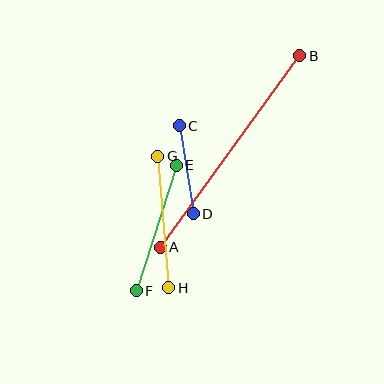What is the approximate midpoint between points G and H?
The midpoint is at approximately (163, 222) pixels.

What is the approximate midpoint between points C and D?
The midpoint is at approximately (186, 170) pixels.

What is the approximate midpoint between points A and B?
The midpoint is at approximately (230, 151) pixels.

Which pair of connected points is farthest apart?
Points A and B are farthest apart.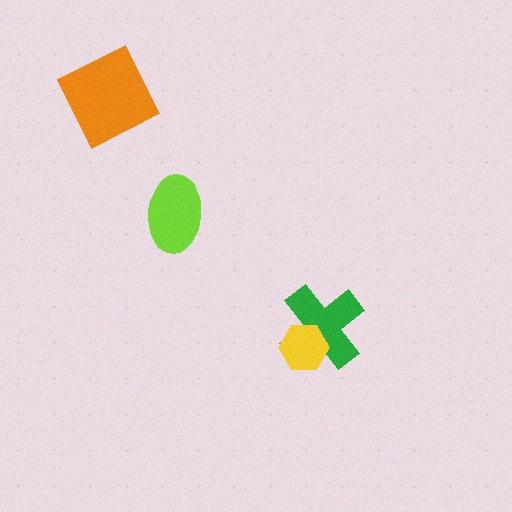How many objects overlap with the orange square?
0 objects overlap with the orange square.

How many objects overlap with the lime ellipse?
0 objects overlap with the lime ellipse.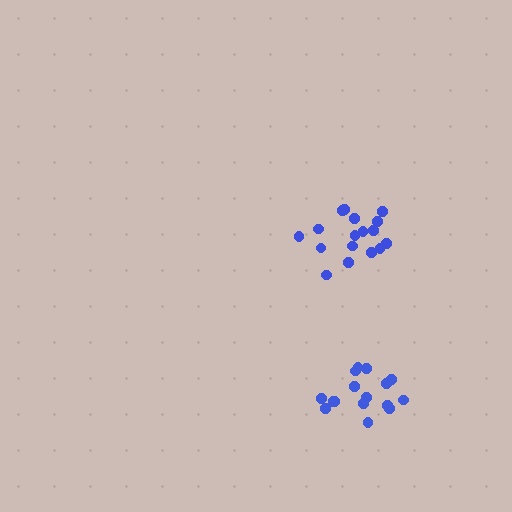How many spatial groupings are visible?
There are 2 spatial groupings.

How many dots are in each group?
Group 1: 16 dots, Group 2: 17 dots (33 total).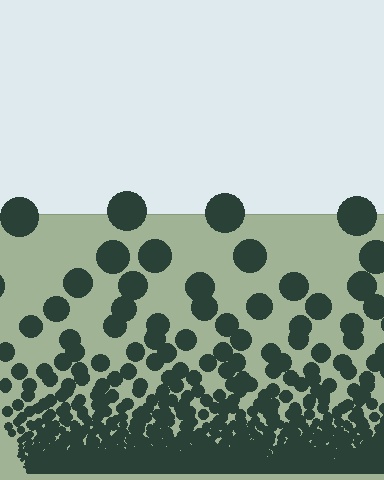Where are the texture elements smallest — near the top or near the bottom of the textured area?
Near the bottom.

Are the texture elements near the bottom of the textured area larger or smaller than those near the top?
Smaller. The gradient is inverted — elements near the bottom are smaller and denser.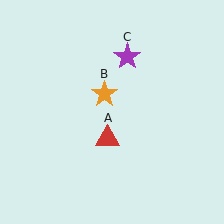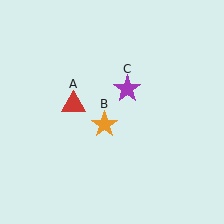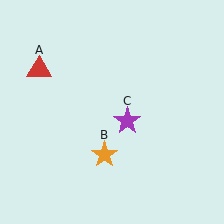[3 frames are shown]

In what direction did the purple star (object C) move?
The purple star (object C) moved down.